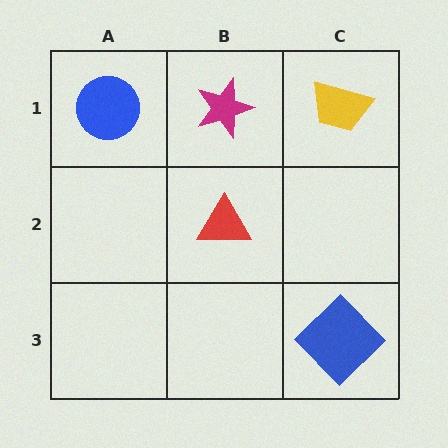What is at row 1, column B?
A magenta star.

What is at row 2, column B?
A red triangle.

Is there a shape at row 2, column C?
No, that cell is empty.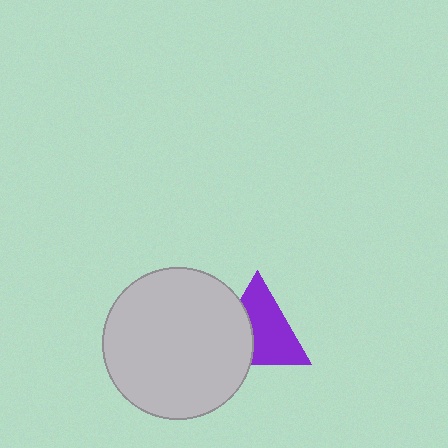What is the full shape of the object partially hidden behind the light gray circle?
The partially hidden object is a purple triangle.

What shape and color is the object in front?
The object in front is a light gray circle.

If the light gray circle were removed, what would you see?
You would see the complete purple triangle.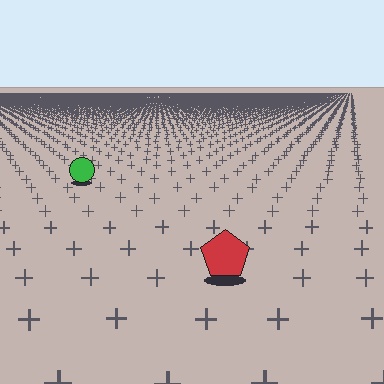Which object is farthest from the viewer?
The green circle is farthest from the viewer. It appears smaller and the ground texture around it is denser.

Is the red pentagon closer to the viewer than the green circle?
Yes. The red pentagon is closer — you can tell from the texture gradient: the ground texture is coarser near it.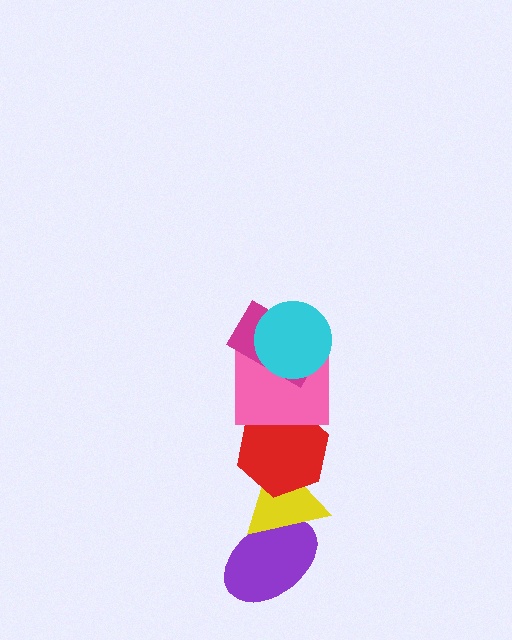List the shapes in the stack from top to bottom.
From top to bottom: the cyan circle, the magenta rectangle, the pink square, the red hexagon, the yellow triangle, the purple ellipse.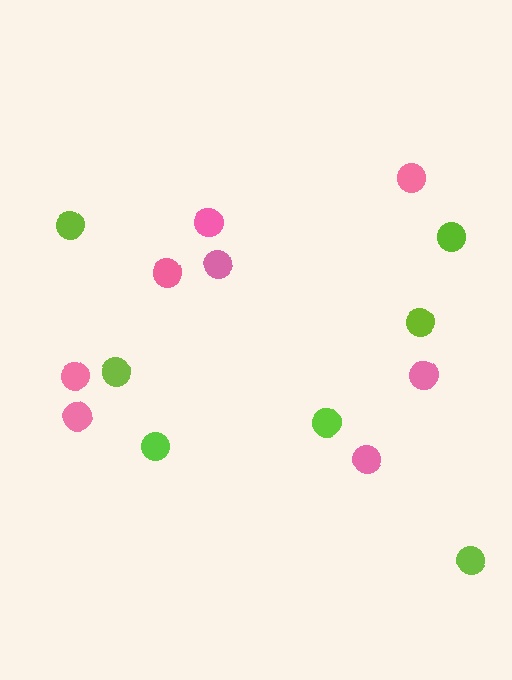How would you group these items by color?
There are 2 groups: one group of pink circles (8) and one group of lime circles (7).